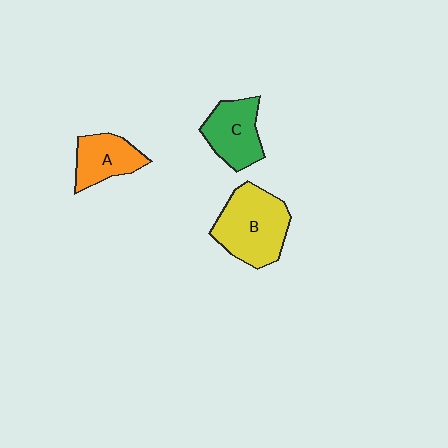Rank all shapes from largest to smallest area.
From largest to smallest: B (yellow), C (green), A (orange).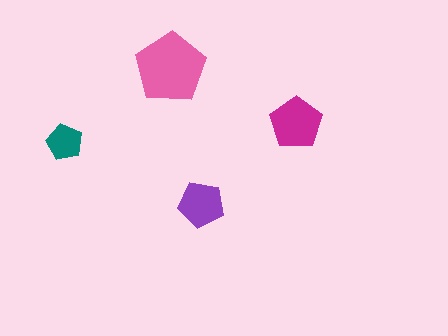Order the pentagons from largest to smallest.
the pink one, the magenta one, the purple one, the teal one.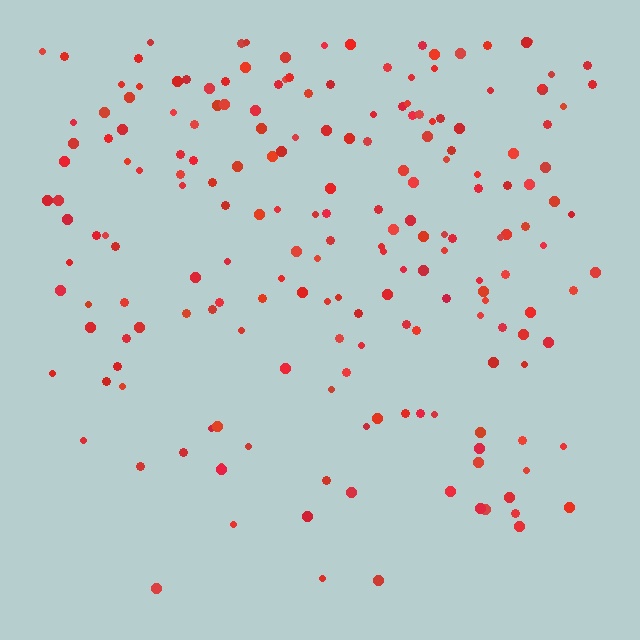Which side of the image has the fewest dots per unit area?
The bottom.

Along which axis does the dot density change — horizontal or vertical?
Vertical.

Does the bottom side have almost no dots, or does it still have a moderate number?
Still a moderate number, just noticeably fewer than the top.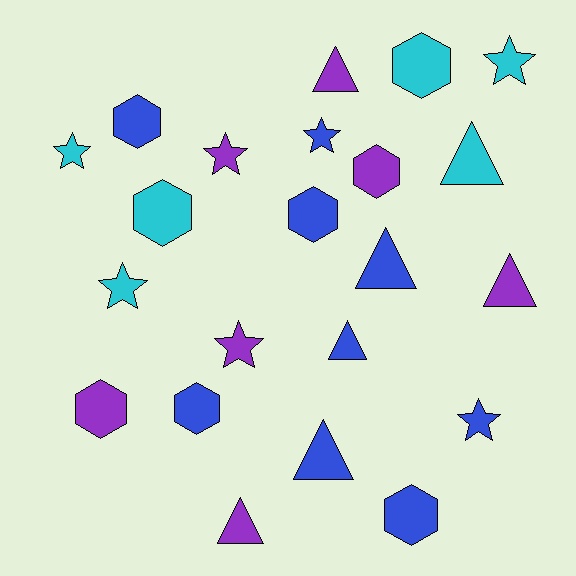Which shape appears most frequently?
Hexagon, with 8 objects.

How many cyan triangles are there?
There is 1 cyan triangle.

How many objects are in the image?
There are 22 objects.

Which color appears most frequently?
Blue, with 9 objects.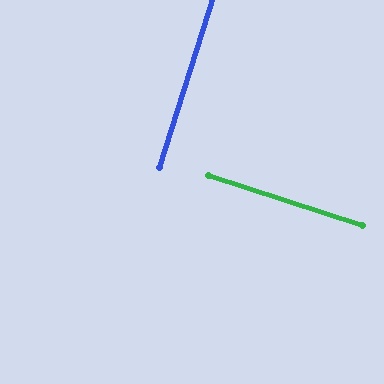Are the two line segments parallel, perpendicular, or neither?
Perpendicular — they meet at approximately 90°.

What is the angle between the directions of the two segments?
Approximately 90 degrees.